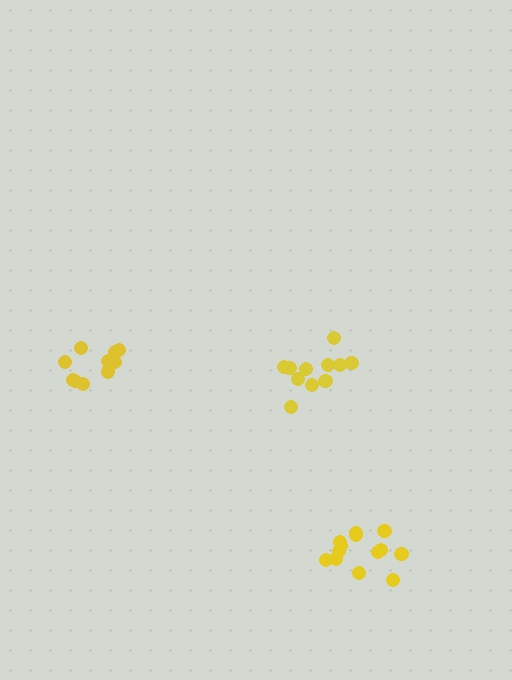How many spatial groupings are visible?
There are 3 spatial groupings.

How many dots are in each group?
Group 1: 13 dots, Group 2: 11 dots, Group 3: 10 dots (34 total).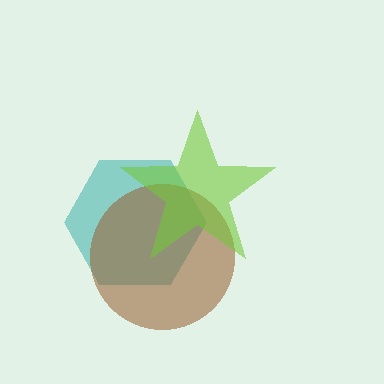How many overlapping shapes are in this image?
There are 3 overlapping shapes in the image.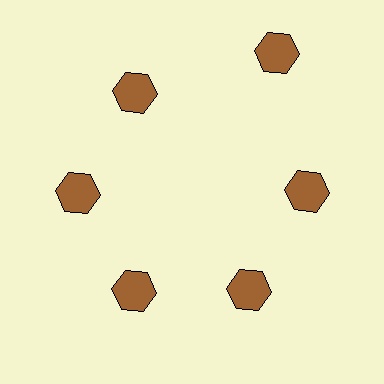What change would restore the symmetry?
The symmetry would be restored by moving it inward, back onto the ring so that all 6 hexagons sit at equal angles and equal distance from the center.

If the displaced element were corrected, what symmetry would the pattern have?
It would have 6-fold rotational symmetry — the pattern would map onto itself every 60 degrees.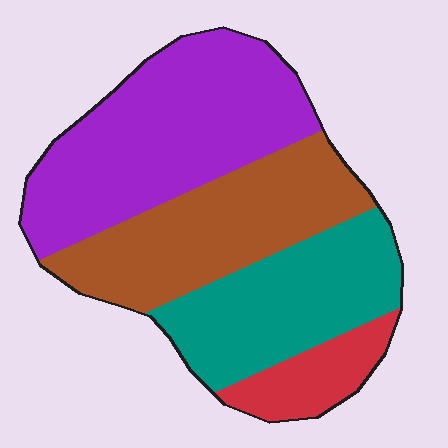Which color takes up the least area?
Red, at roughly 10%.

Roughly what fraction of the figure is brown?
Brown covers 28% of the figure.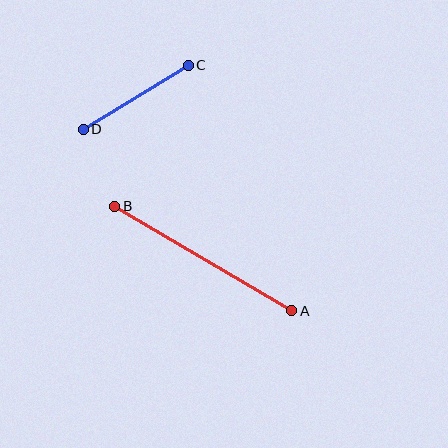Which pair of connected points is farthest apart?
Points A and B are farthest apart.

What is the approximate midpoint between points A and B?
The midpoint is at approximately (203, 258) pixels.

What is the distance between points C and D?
The distance is approximately 123 pixels.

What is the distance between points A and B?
The distance is approximately 206 pixels.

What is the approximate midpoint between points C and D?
The midpoint is at approximately (136, 97) pixels.